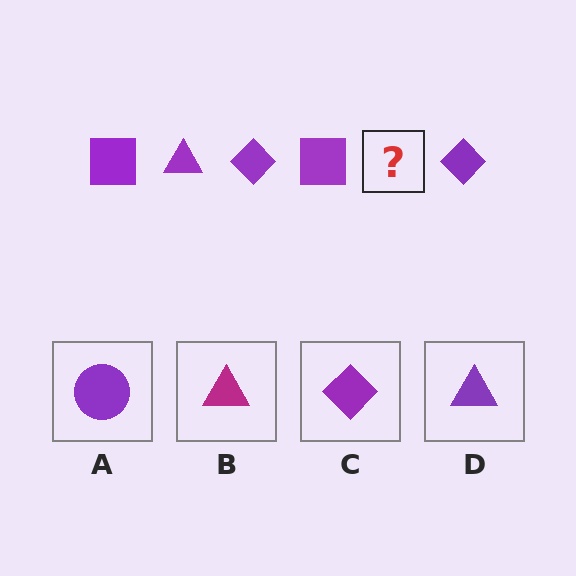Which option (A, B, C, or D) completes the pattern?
D.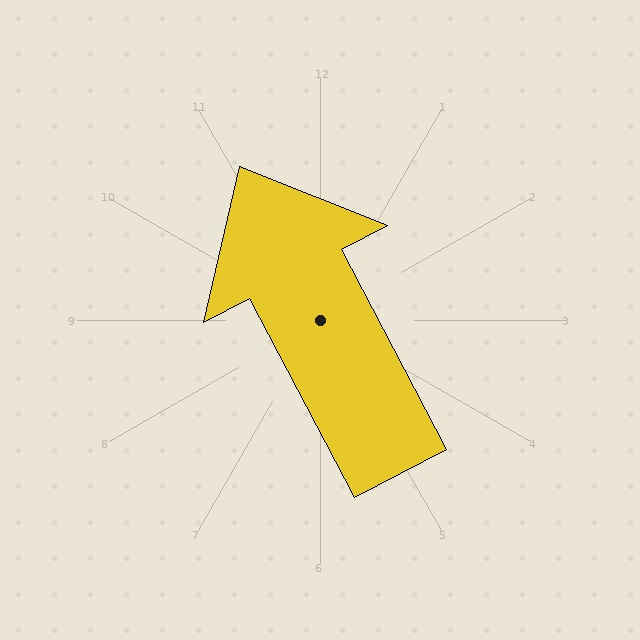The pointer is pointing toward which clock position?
Roughly 11 o'clock.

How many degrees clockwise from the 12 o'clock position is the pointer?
Approximately 332 degrees.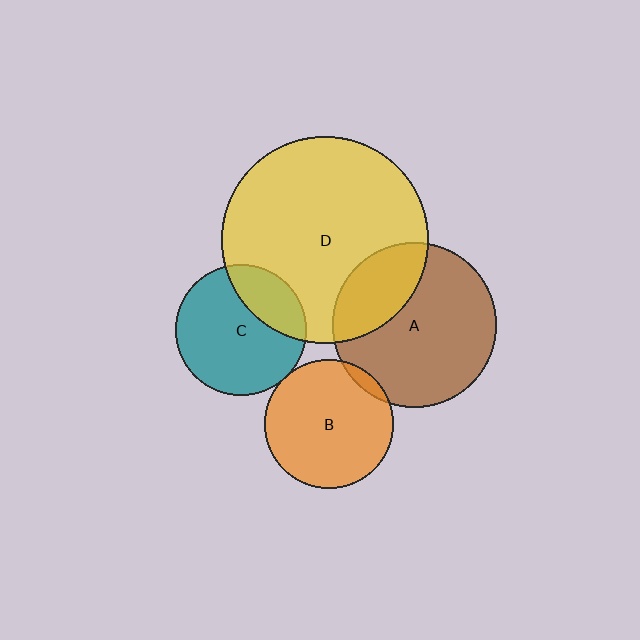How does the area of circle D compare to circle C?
Approximately 2.5 times.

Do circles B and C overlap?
Yes.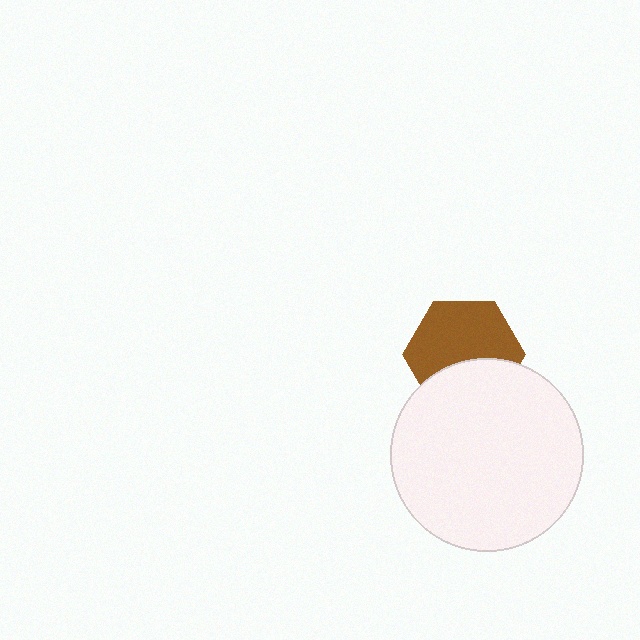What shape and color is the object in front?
The object in front is a white circle.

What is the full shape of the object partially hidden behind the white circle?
The partially hidden object is a brown hexagon.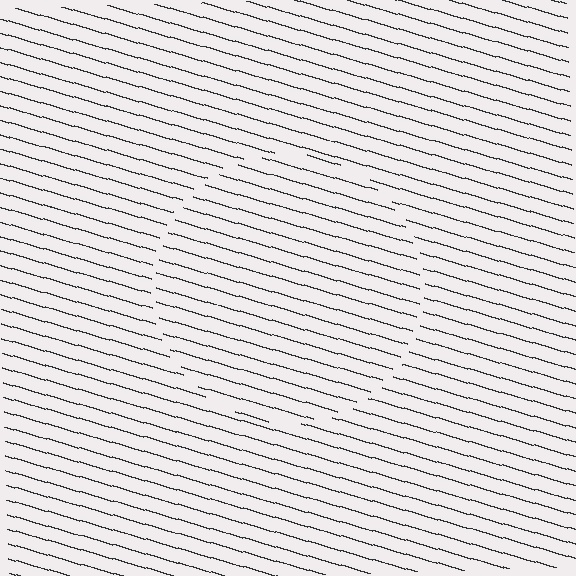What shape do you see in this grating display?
An illusory circle. The interior of the shape contains the same grating, shifted by half a period — the contour is defined by the phase discontinuity where line-ends from the inner and outer gratings abut.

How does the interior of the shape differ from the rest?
The interior of the shape contains the same grating, shifted by half a period — the contour is defined by the phase discontinuity where line-ends from the inner and outer gratings abut.